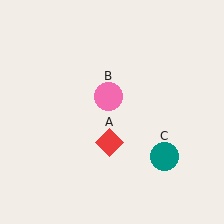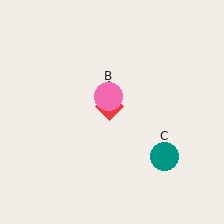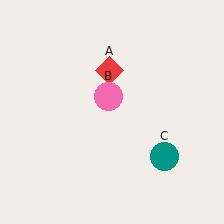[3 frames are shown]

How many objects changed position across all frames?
1 object changed position: red diamond (object A).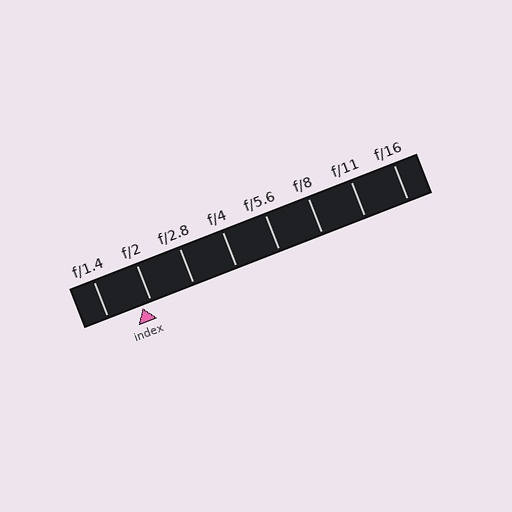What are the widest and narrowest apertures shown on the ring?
The widest aperture shown is f/1.4 and the narrowest is f/16.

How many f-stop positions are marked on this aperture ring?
There are 8 f-stop positions marked.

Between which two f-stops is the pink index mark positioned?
The index mark is between f/1.4 and f/2.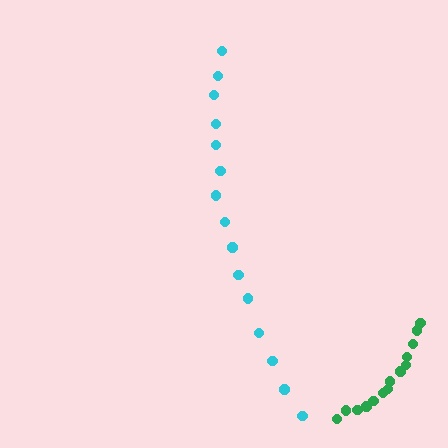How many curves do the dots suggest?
There are 2 distinct paths.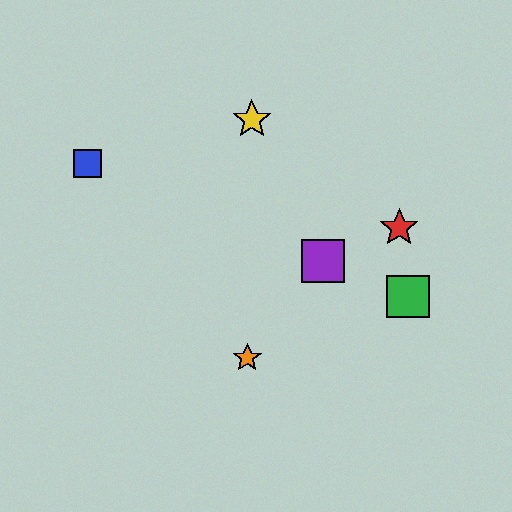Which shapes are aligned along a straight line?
The blue square, the green square, the purple square are aligned along a straight line.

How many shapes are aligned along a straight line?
3 shapes (the blue square, the green square, the purple square) are aligned along a straight line.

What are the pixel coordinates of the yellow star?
The yellow star is at (252, 119).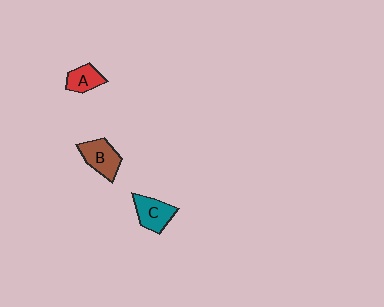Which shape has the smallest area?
Shape A (red).